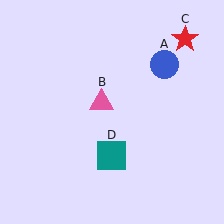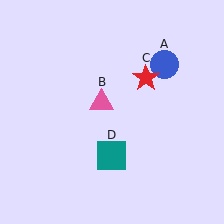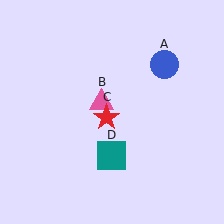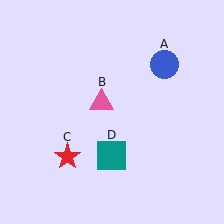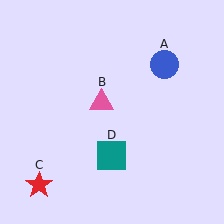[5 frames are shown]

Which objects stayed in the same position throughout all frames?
Blue circle (object A) and pink triangle (object B) and teal square (object D) remained stationary.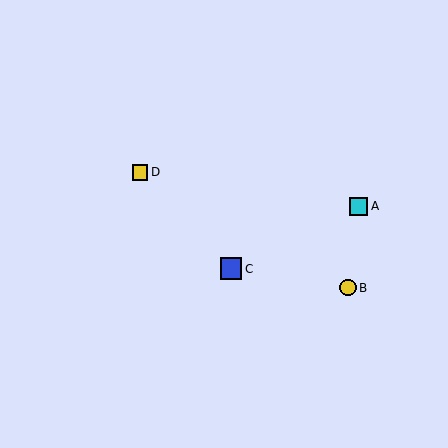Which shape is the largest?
The blue square (labeled C) is the largest.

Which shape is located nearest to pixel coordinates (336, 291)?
The yellow circle (labeled B) at (348, 288) is nearest to that location.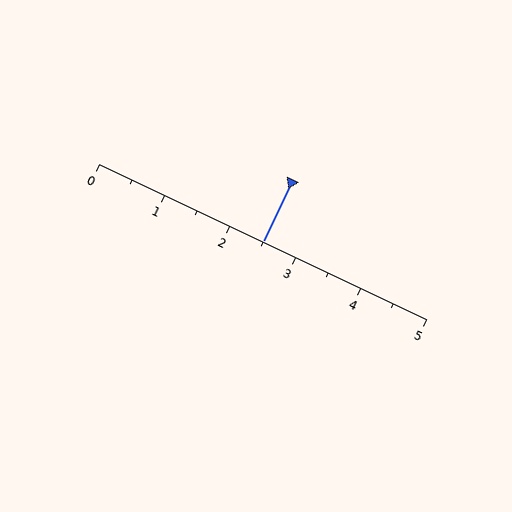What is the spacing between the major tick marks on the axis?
The major ticks are spaced 1 apart.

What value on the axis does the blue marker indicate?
The marker indicates approximately 2.5.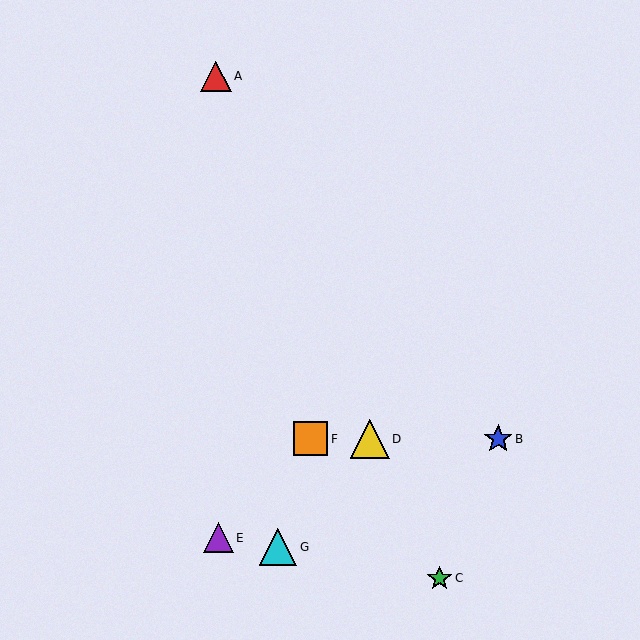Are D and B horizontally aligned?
Yes, both are at y≈439.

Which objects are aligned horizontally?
Objects B, D, F are aligned horizontally.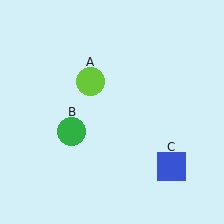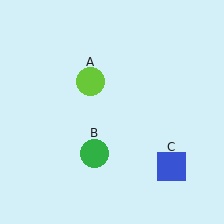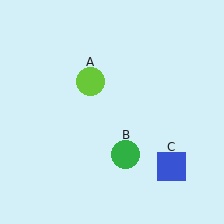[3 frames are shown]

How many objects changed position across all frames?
1 object changed position: green circle (object B).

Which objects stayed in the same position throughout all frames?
Lime circle (object A) and blue square (object C) remained stationary.